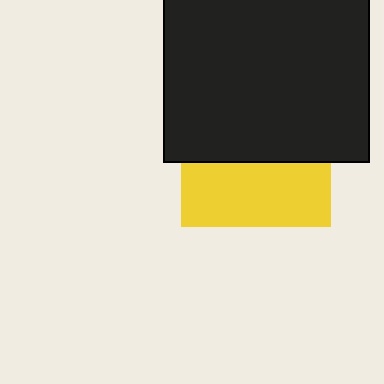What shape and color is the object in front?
The object in front is a black square.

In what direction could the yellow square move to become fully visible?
The yellow square could move down. That would shift it out from behind the black square entirely.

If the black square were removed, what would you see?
You would see the complete yellow square.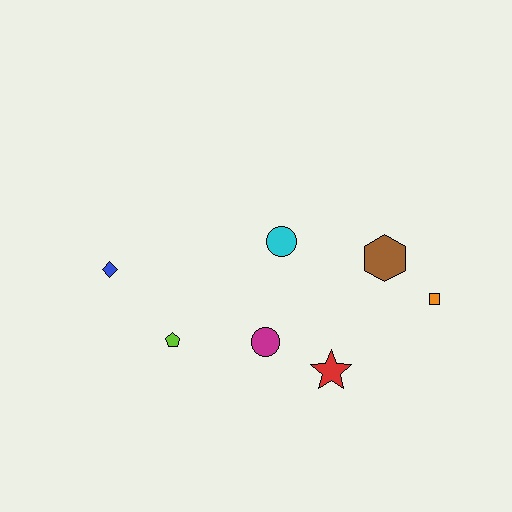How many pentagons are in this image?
There is 1 pentagon.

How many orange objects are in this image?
There is 1 orange object.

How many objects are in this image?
There are 7 objects.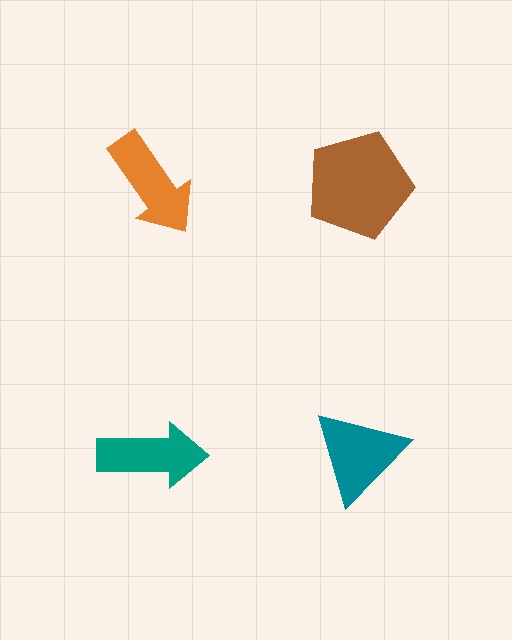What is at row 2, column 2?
A teal triangle.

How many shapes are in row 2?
2 shapes.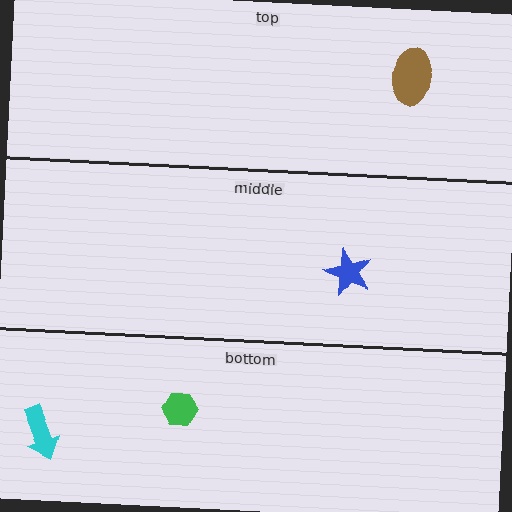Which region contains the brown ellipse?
The top region.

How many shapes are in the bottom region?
2.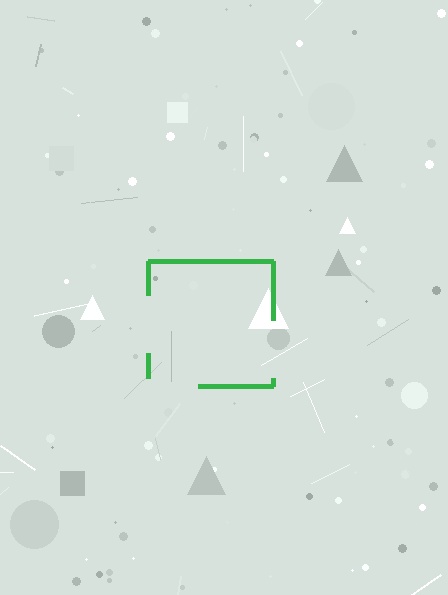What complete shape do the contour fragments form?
The contour fragments form a square.